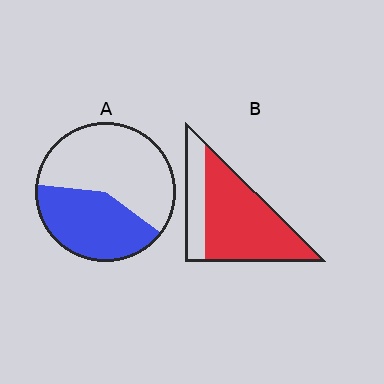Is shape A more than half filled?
No.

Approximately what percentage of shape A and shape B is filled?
A is approximately 40% and B is approximately 75%.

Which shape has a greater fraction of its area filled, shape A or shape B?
Shape B.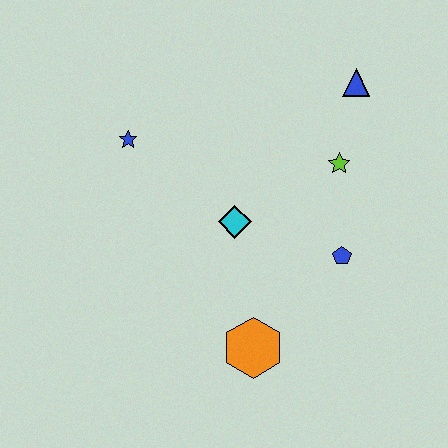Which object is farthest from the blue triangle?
The orange hexagon is farthest from the blue triangle.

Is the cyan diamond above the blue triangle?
No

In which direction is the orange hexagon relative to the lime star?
The orange hexagon is below the lime star.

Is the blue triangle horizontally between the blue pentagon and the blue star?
No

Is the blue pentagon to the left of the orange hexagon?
No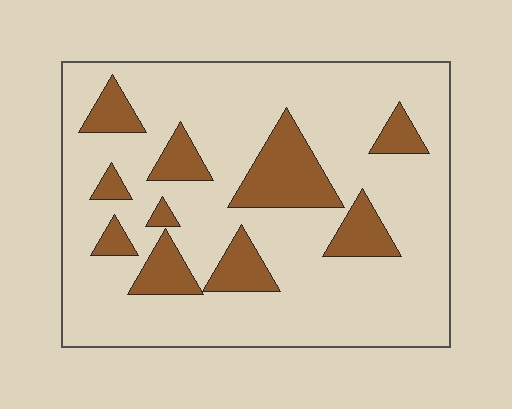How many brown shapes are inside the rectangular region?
10.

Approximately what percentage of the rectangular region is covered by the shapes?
Approximately 20%.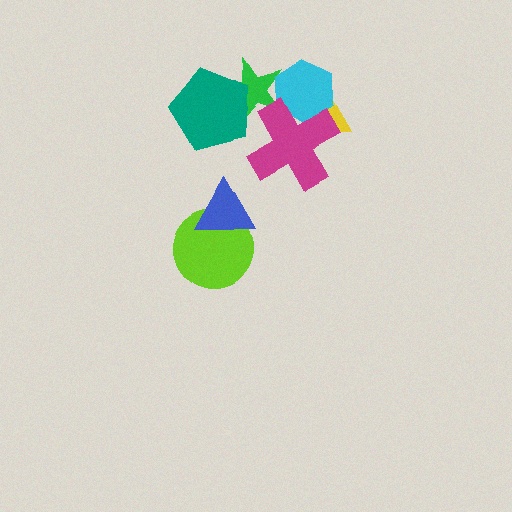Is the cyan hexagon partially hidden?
Yes, it is partially covered by another shape.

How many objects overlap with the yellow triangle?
2 objects overlap with the yellow triangle.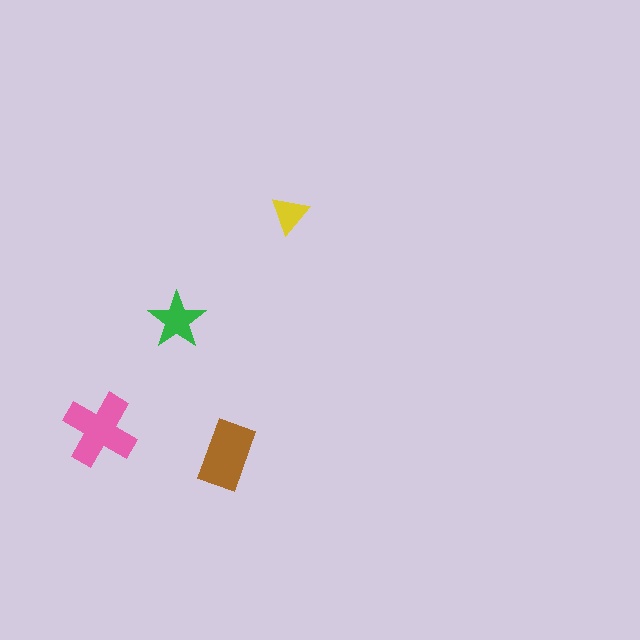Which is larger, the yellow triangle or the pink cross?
The pink cross.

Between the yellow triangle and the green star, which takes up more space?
The green star.